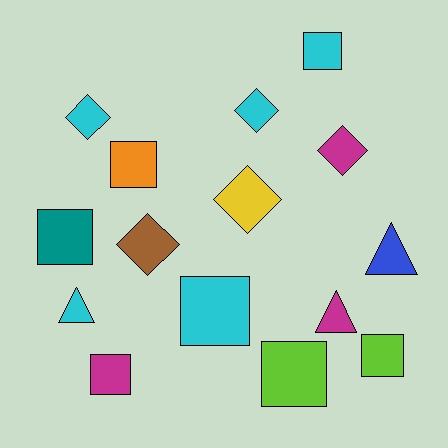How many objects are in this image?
There are 15 objects.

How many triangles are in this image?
There are 3 triangles.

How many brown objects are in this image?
There is 1 brown object.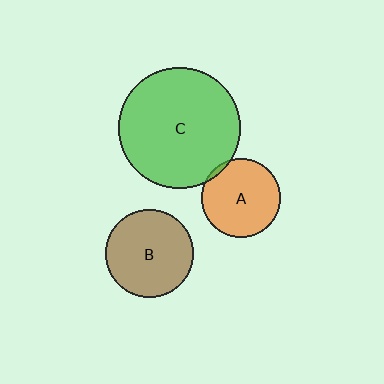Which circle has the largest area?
Circle C (green).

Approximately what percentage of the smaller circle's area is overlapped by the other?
Approximately 5%.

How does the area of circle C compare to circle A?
Approximately 2.3 times.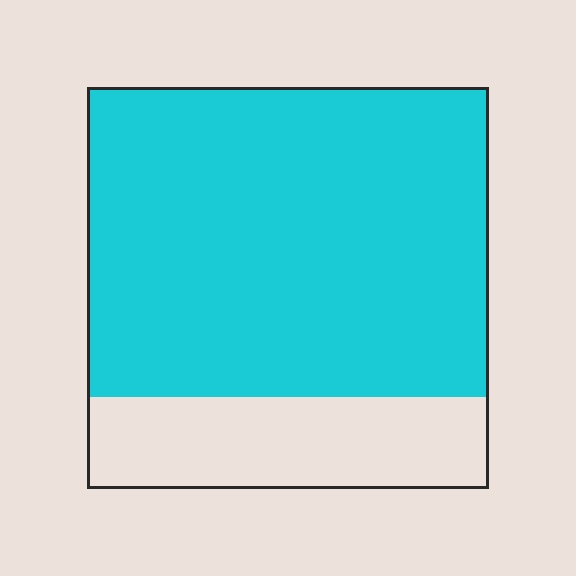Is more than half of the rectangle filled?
Yes.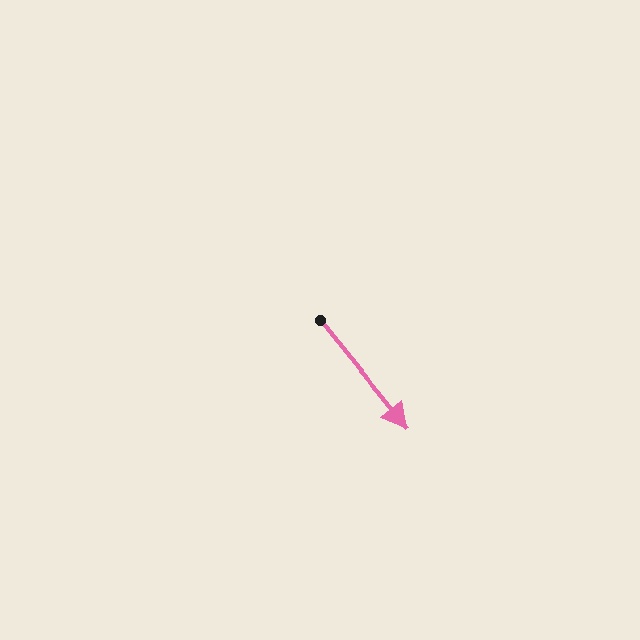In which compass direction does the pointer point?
Southeast.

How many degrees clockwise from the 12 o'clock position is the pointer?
Approximately 141 degrees.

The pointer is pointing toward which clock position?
Roughly 5 o'clock.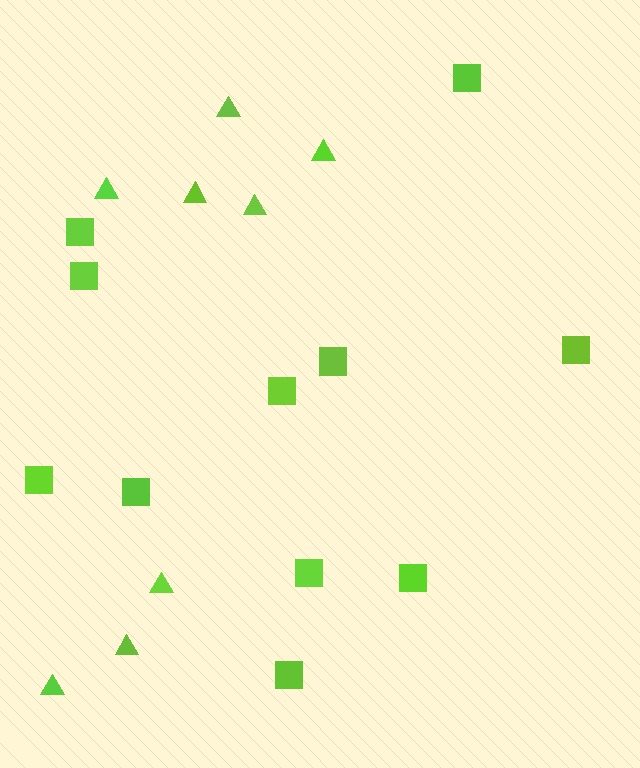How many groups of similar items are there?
There are 2 groups: one group of triangles (8) and one group of squares (11).